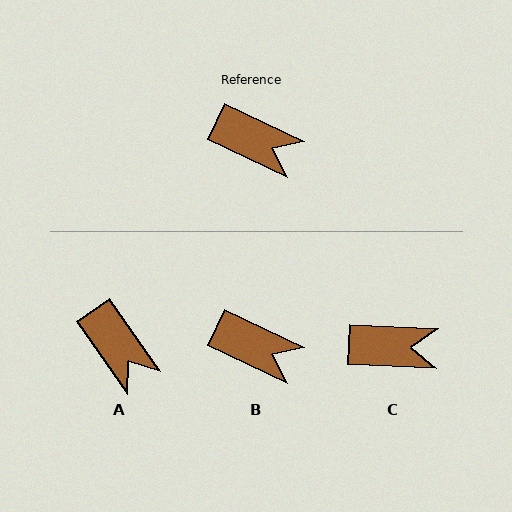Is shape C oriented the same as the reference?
No, it is off by about 23 degrees.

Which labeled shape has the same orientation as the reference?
B.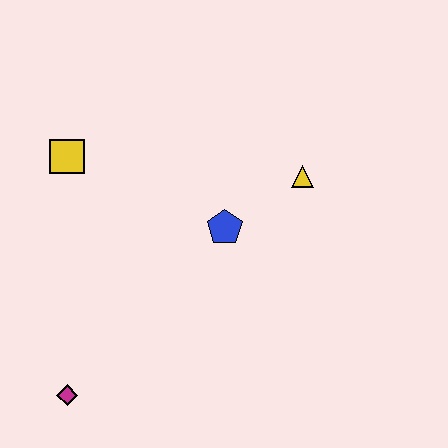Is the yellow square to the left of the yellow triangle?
Yes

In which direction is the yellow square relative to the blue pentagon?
The yellow square is to the left of the blue pentagon.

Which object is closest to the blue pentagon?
The yellow triangle is closest to the blue pentagon.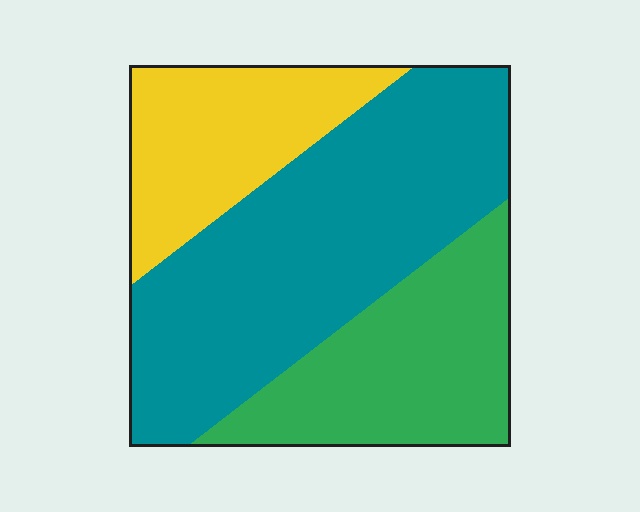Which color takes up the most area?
Teal, at roughly 50%.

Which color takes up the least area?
Yellow, at roughly 20%.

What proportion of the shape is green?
Green takes up about one quarter (1/4) of the shape.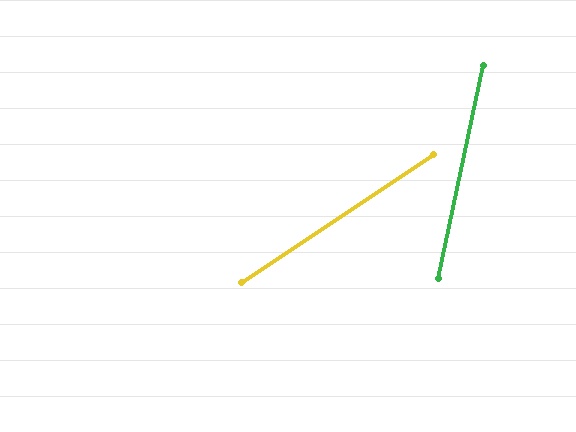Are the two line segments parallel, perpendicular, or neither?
Neither parallel nor perpendicular — they differ by about 44°.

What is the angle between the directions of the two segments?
Approximately 44 degrees.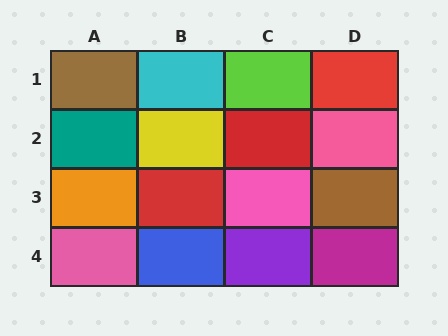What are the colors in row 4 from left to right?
Pink, blue, purple, magenta.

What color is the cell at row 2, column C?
Red.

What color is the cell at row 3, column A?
Orange.